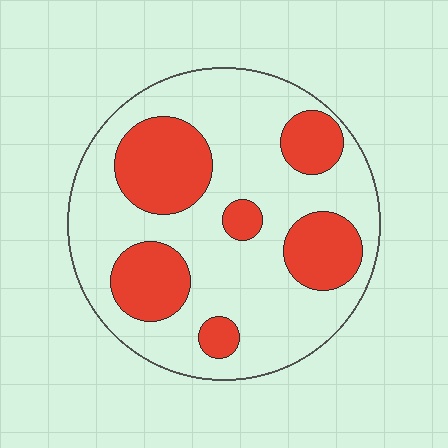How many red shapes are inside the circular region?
6.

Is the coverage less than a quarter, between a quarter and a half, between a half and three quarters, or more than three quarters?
Between a quarter and a half.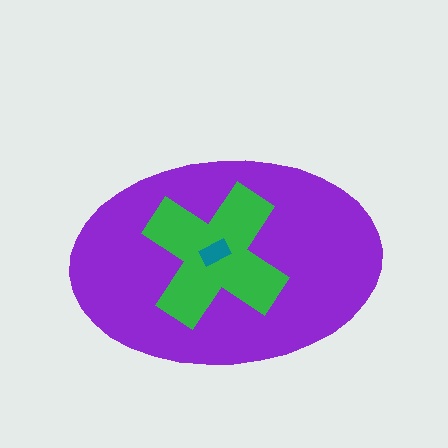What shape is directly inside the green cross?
The teal rectangle.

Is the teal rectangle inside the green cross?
Yes.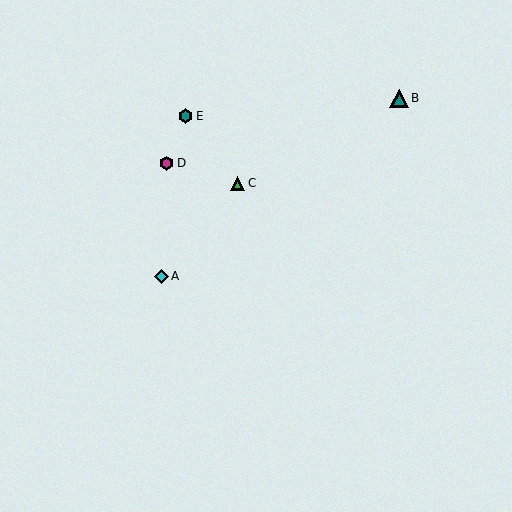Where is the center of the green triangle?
The center of the green triangle is at (238, 183).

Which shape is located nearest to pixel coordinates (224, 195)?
The green triangle (labeled C) at (238, 183) is nearest to that location.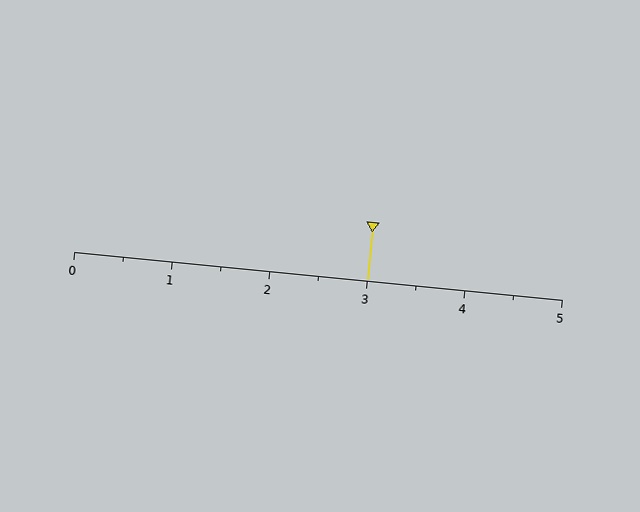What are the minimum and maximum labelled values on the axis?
The axis runs from 0 to 5.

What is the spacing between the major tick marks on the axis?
The major ticks are spaced 1 apart.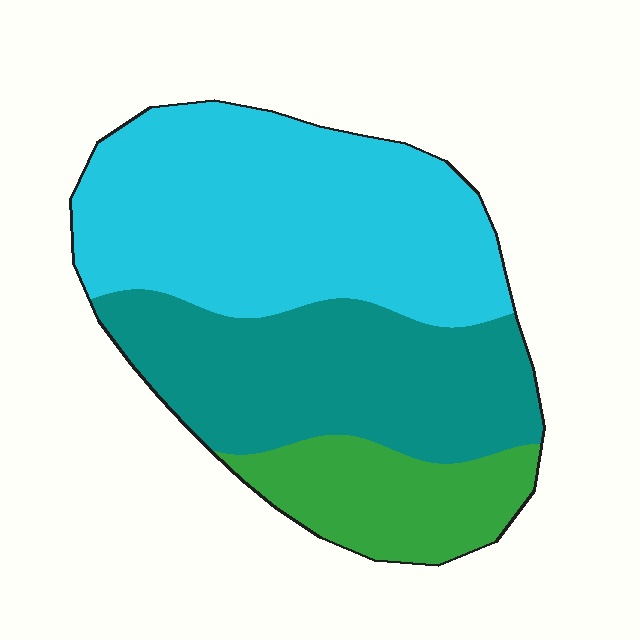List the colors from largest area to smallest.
From largest to smallest: cyan, teal, green.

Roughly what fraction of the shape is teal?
Teal takes up between a quarter and a half of the shape.